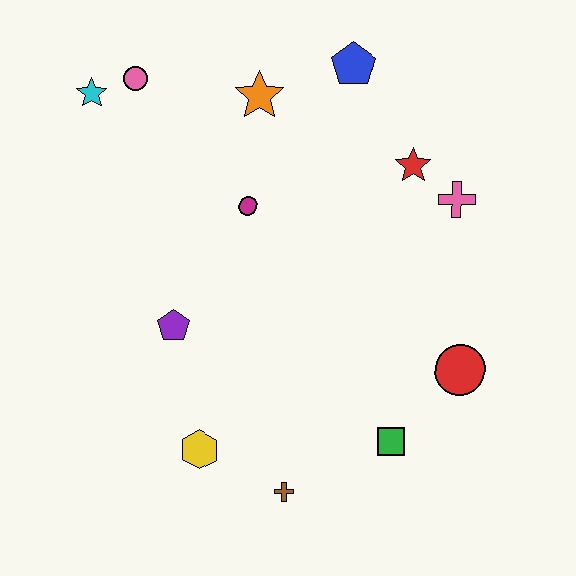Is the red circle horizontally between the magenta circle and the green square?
No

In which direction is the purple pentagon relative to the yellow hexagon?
The purple pentagon is above the yellow hexagon.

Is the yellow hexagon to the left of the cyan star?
No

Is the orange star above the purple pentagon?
Yes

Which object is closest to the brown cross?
The yellow hexagon is closest to the brown cross.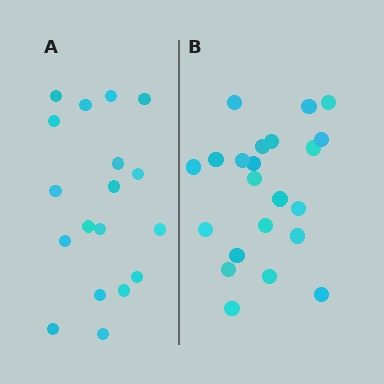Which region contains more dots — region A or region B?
Region B (the right region) has more dots.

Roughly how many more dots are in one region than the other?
Region B has about 4 more dots than region A.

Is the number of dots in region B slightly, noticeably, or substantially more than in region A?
Region B has only slightly more — the two regions are fairly close. The ratio is roughly 1.2 to 1.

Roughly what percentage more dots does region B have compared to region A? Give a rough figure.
About 20% more.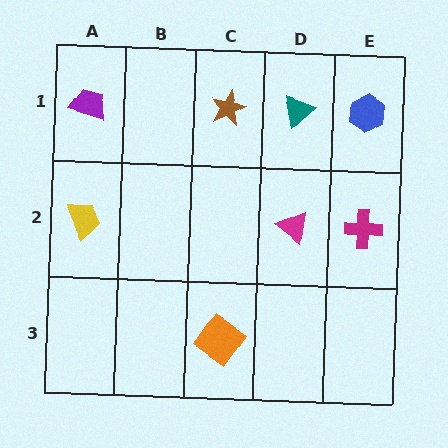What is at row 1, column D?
A teal triangle.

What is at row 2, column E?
A magenta cross.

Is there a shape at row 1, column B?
No, that cell is empty.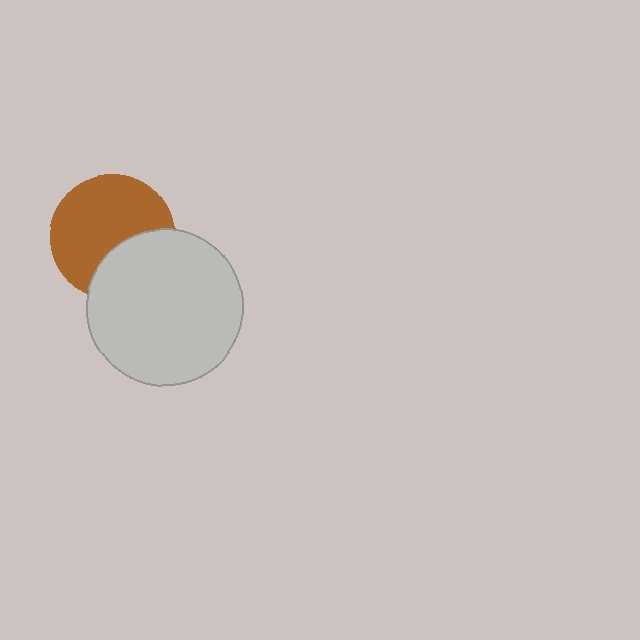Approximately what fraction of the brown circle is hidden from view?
Roughly 33% of the brown circle is hidden behind the light gray circle.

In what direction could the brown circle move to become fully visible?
The brown circle could move up. That would shift it out from behind the light gray circle entirely.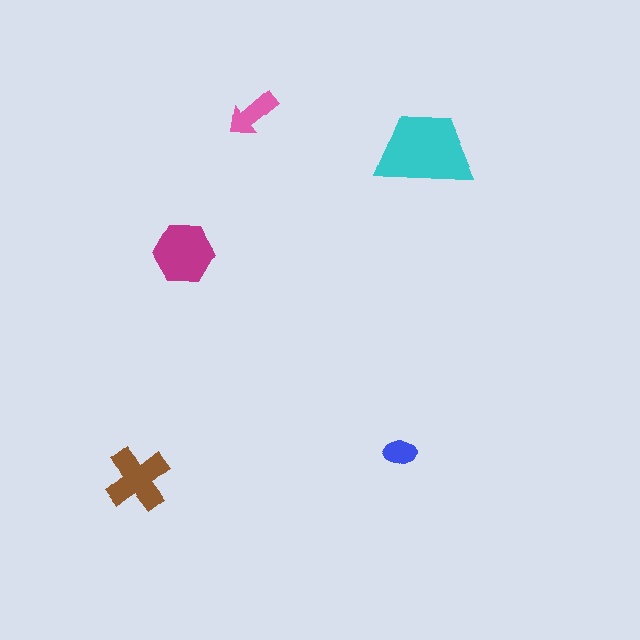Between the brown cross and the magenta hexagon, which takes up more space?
The magenta hexagon.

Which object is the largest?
The cyan trapezoid.